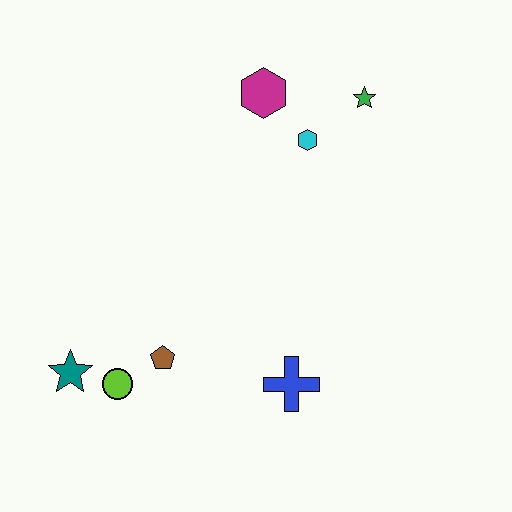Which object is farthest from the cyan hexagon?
The teal star is farthest from the cyan hexagon.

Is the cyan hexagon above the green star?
No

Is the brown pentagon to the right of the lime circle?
Yes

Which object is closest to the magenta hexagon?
The cyan hexagon is closest to the magenta hexagon.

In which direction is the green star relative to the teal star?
The green star is to the right of the teal star.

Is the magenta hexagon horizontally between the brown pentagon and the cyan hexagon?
Yes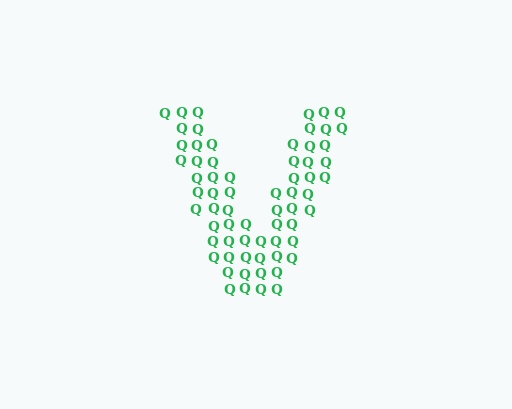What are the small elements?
The small elements are letter Q's.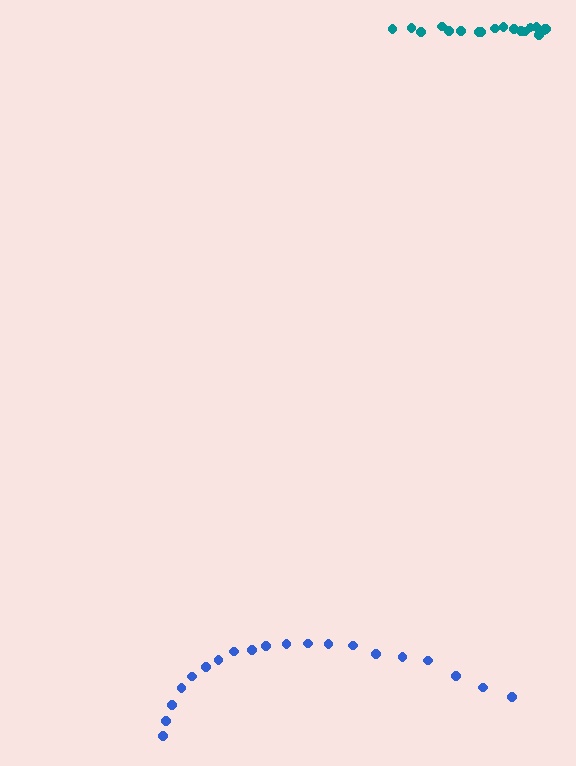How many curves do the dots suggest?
There are 2 distinct paths.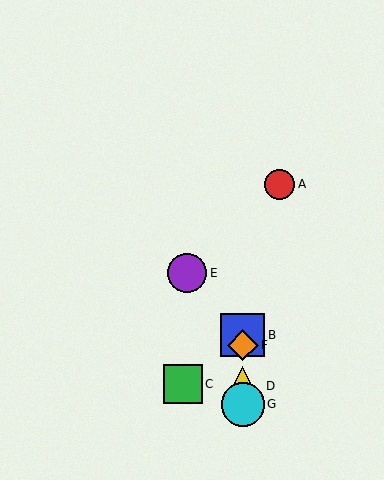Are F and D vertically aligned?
Yes, both are at x≈243.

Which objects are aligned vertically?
Objects B, D, F, G are aligned vertically.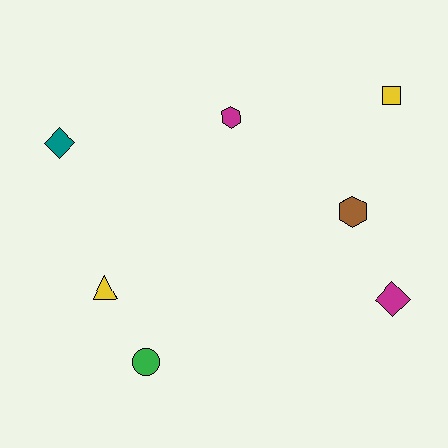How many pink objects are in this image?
There are no pink objects.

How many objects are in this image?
There are 7 objects.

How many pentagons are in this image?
There are no pentagons.